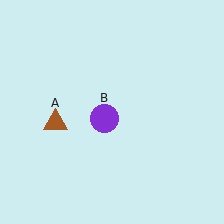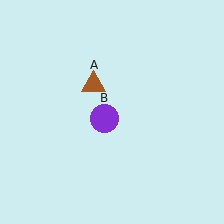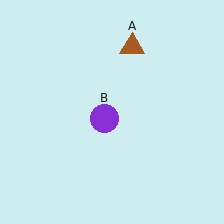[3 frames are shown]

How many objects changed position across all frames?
1 object changed position: brown triangle (object A).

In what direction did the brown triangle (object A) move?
The brown triangle (object A) moved up and to the right.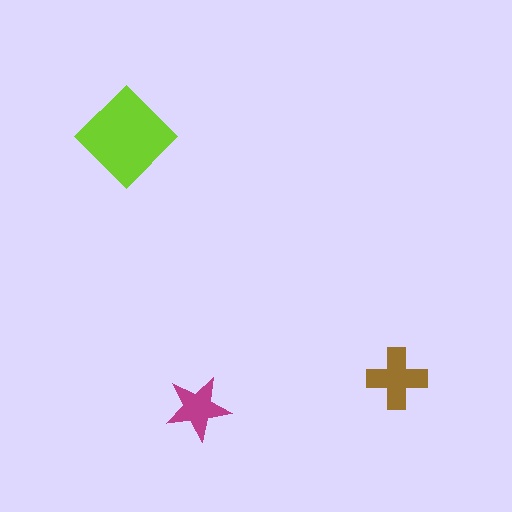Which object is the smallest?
The magenta star.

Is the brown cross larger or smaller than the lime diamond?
Smaller.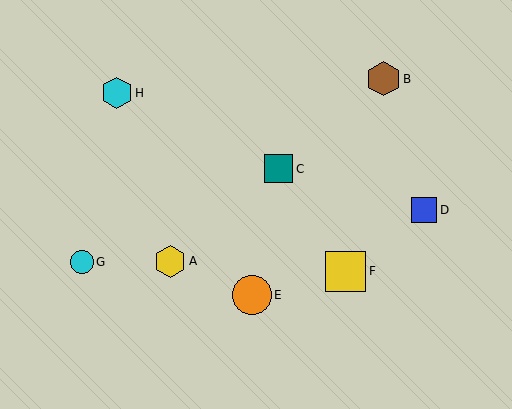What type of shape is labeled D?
Shape D is a blue square.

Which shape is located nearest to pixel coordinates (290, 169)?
The teal square (labeled C) at (278, 169) is nearest to that location.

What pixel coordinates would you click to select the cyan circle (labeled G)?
Click at (82, 262) to select the cyan circle G.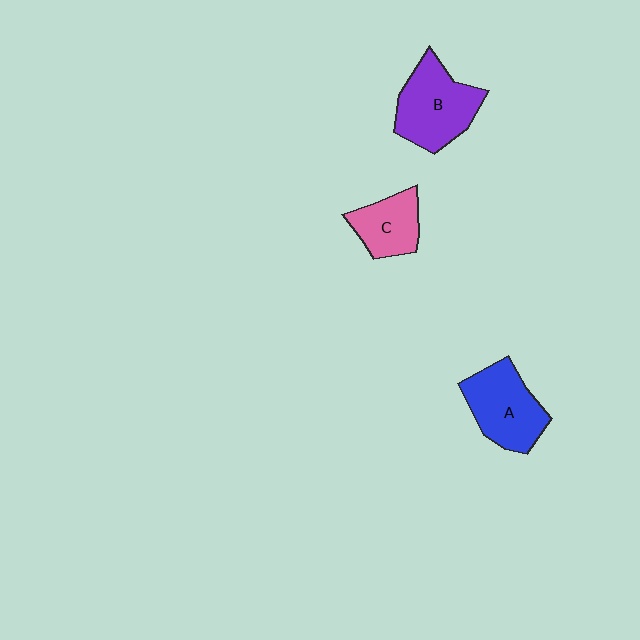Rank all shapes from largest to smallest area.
From largest to smallest: B (purple), A (blue), C (pink).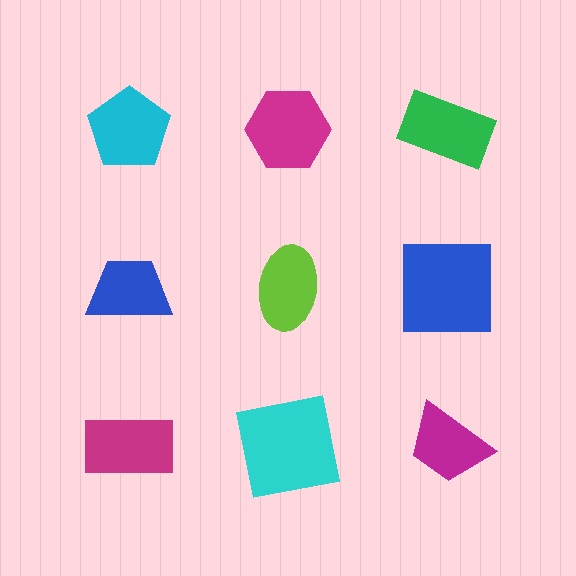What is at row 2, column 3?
A blue square.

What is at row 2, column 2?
A lime ellipse.